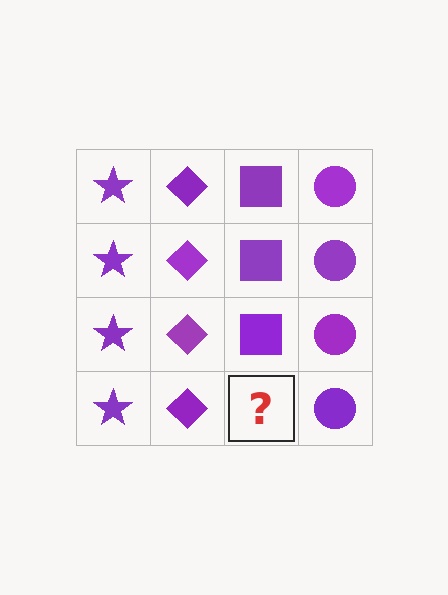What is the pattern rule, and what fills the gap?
The rule is that each column has a consistent shape. The gap should be filled with a purple square.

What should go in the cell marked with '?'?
The missing cell should contain a purple square.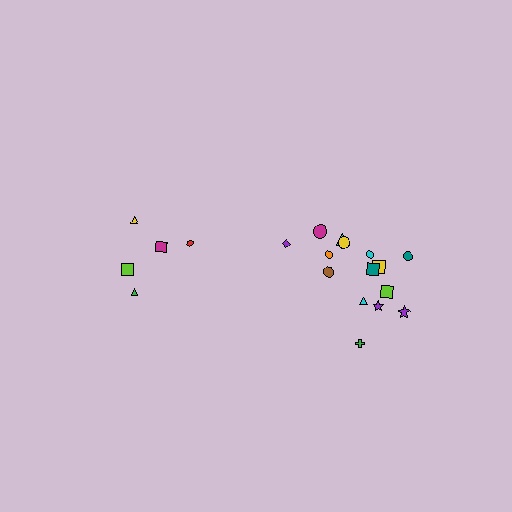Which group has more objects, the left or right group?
The right group.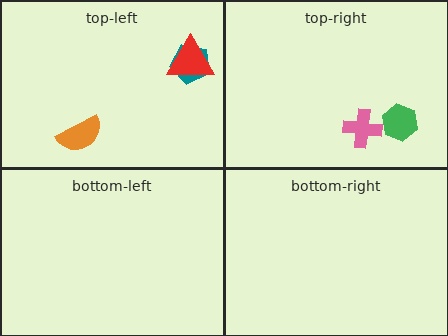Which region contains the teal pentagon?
The top-left region.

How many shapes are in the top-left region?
3.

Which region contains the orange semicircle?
The top-left region.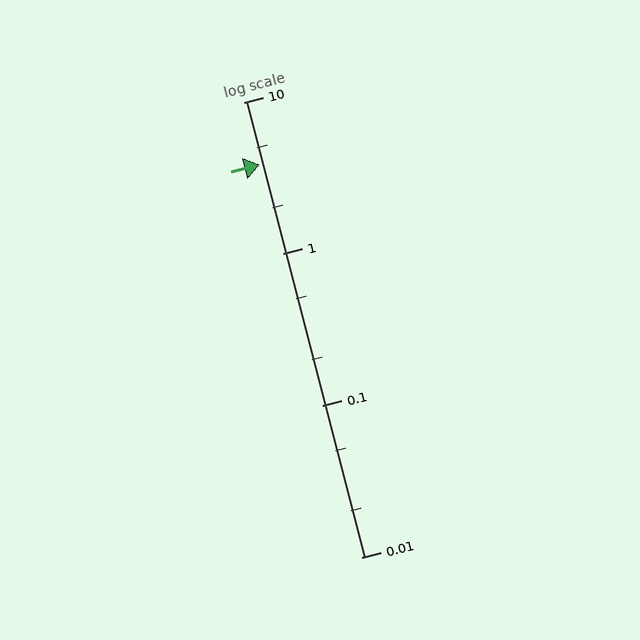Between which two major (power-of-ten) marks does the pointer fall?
The pointer is between 1 and 10.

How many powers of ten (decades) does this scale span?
The scale spans 3 decades, from 0.01 to 10.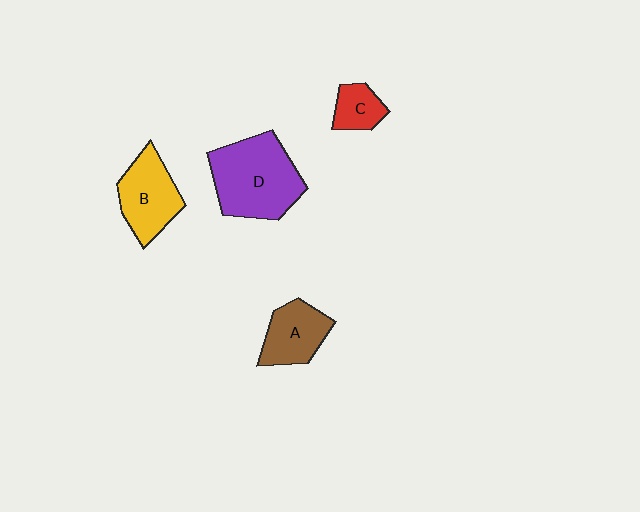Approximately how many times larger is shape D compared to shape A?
Approximately 1.8 times.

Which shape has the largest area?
Shape D (purple).